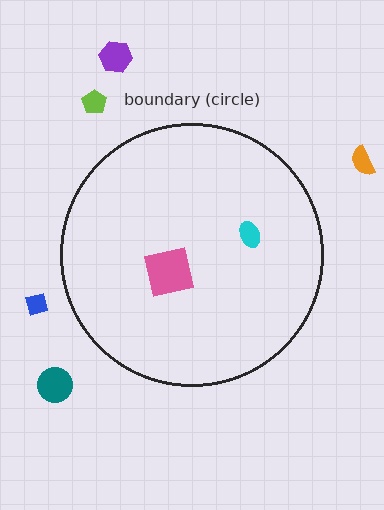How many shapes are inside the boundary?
2 inside, 5 outside.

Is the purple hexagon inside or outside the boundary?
Outside.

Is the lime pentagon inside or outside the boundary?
Outside.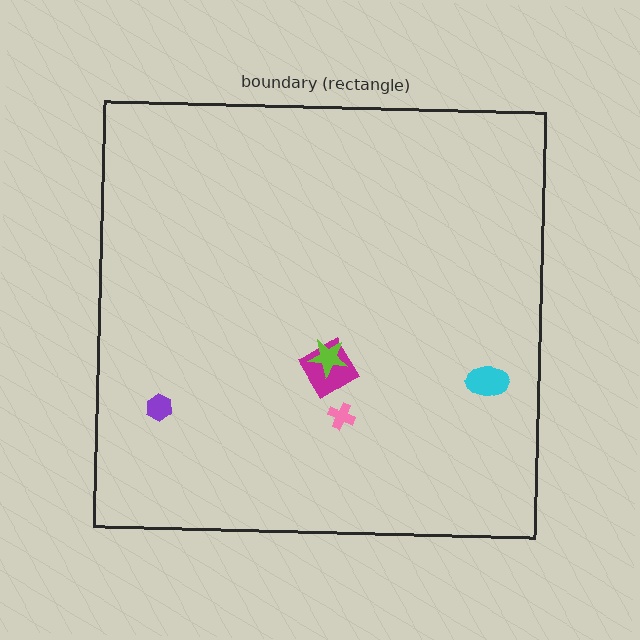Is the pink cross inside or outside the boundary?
Inside.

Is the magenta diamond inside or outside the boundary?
Inside.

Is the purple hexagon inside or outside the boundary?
Inside.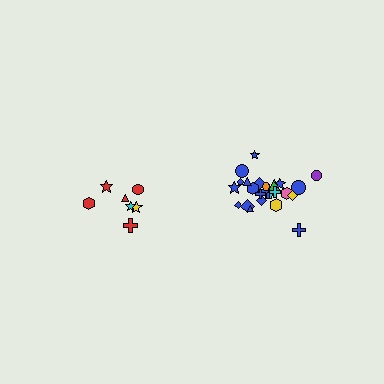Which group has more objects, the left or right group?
The right group.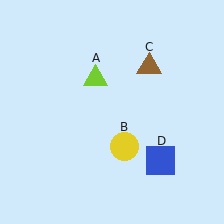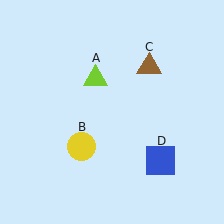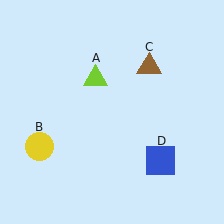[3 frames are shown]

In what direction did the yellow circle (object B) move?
The yellow circle (object B) moved left.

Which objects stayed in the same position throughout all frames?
Lime triangle (object A) and brown triangle (object C) and blue square (object D) remained stationary.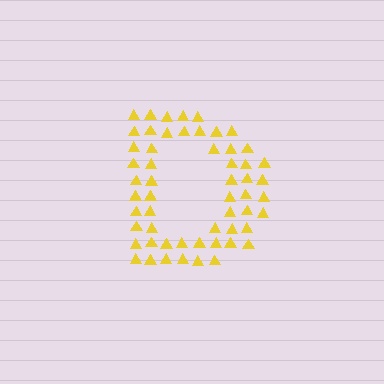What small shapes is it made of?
It is made of small triangles.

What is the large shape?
The large shape is the letter D.